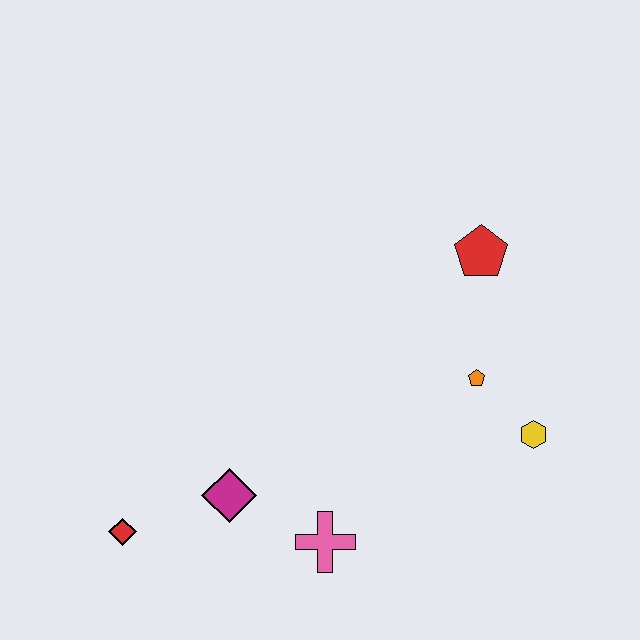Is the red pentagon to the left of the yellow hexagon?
Yes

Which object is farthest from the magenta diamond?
The red pentagon is farthest from the magenta diamond.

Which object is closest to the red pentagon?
The orange pentagon is closest to the red pentagon.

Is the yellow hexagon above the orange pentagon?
No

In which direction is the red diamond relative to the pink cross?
The red diamond is to the left of the pink cross.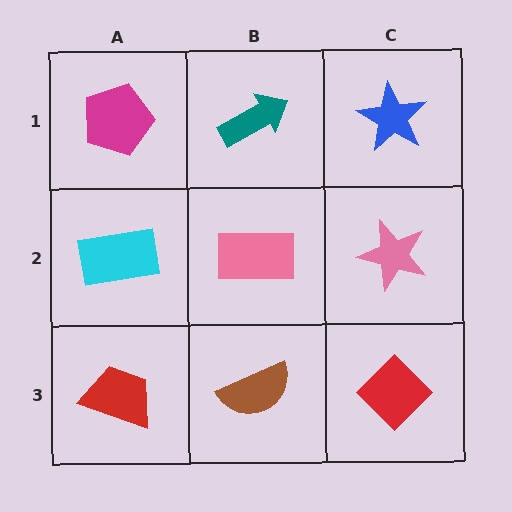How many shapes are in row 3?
3 shapes.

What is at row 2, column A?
A cyan rectangle.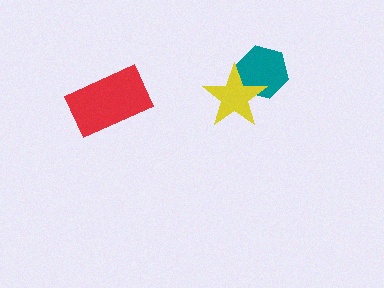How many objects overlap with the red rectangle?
0 objects overlap with the red rectangle.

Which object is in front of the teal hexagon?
The yellow star is in front of the teal hexagon.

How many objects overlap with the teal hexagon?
1 object overlaps with the teal hexagon.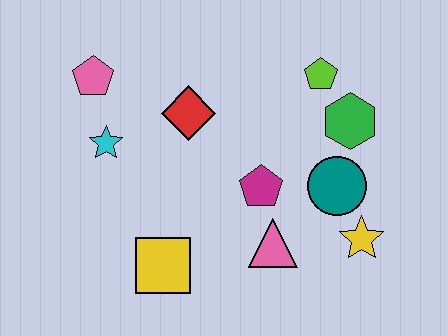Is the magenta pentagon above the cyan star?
No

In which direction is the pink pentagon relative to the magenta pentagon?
The pink pentagon is to the left of the magenta pentagon.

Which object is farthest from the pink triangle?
The pink pentagon is farthest from the pink triangle.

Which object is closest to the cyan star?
The pink pentagon is closest to the cyan star.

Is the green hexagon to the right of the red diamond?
Yes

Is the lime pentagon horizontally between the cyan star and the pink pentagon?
No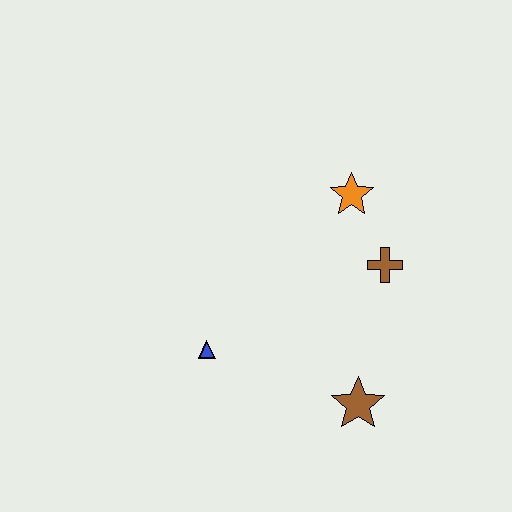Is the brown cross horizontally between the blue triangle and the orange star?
No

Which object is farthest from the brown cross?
The blue triangle is farthest from the brown cross.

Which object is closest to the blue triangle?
The brown star is closest to the blue triangle.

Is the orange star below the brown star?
No